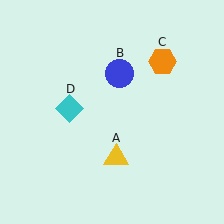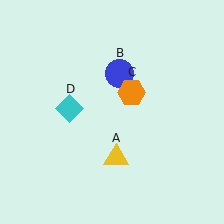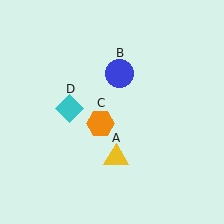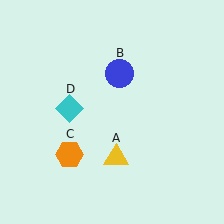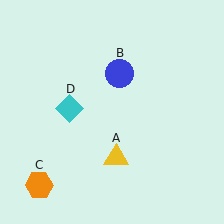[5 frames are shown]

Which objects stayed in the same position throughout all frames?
Yellow triangle (object A) and blue circle (object B) and cyan diamond (object D) remained stationary.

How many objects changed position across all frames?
1 object changed position: orange hexagon (object C).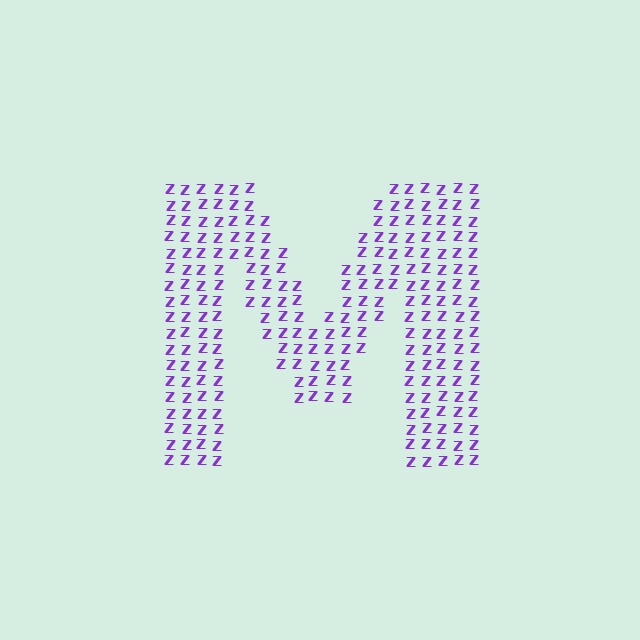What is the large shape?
The large shape is the letter M.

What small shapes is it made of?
It is made of small letter Z's.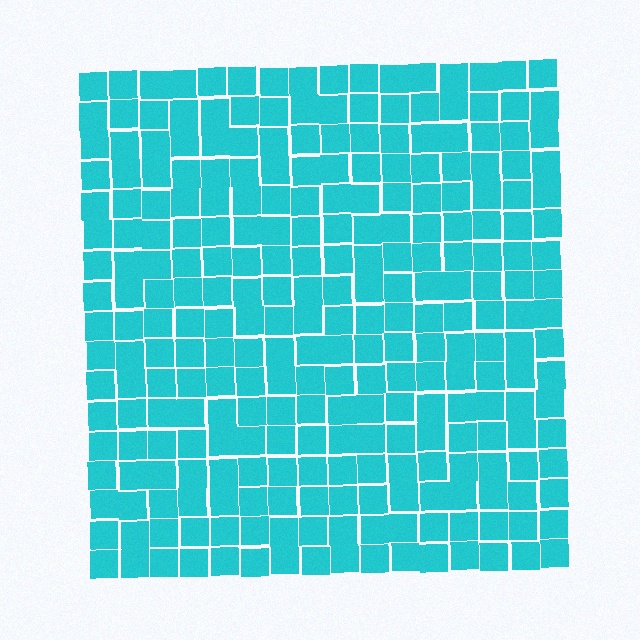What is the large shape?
The large shape is a square.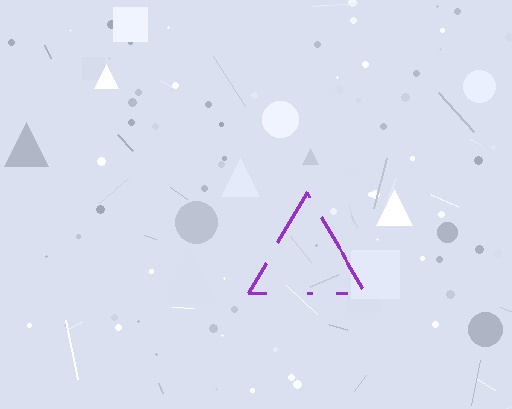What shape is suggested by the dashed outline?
The dashed outline suggests a triangle.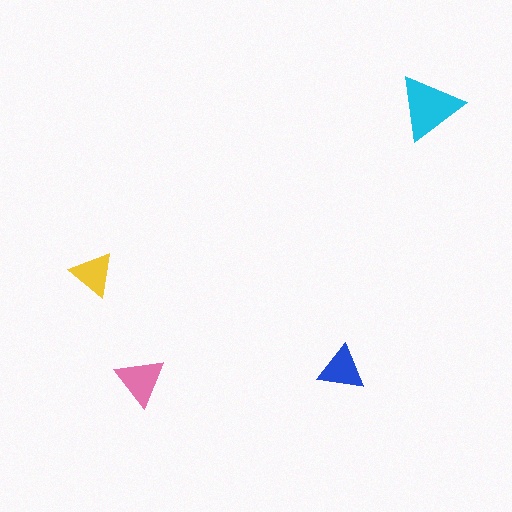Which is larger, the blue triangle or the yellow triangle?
The blue one.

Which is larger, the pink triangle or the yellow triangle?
The pink one.